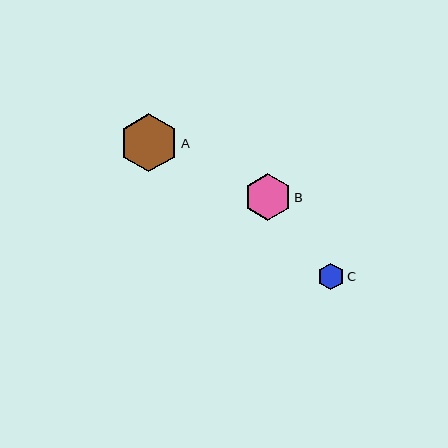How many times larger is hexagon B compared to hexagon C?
Hexagon B is approximately 1.7 times the size of hexagon C.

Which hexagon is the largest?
Hexagon A is the largest with a size of approximately 58 pixels.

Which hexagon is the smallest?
Hexagon C is the smallest with a size of approximately 27 pixels.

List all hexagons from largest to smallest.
From largest to smallest: A, B, C.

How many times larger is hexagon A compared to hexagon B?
Hexagon A is approximately 1.2 times the size of hexagon B.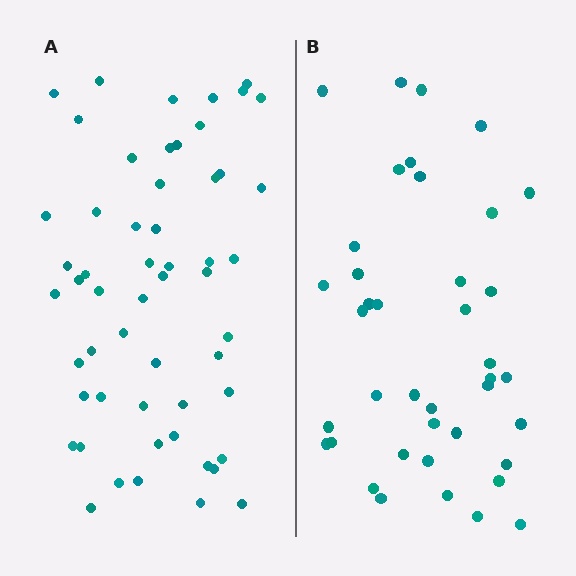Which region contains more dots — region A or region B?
Region A (the left region) has more dots.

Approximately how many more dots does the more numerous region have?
Region A has approximately 15 more dots than region B.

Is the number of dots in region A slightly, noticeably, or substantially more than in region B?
Region A has noticeably more, but not dramatically so. The ratio is roughly 1.4 to 1.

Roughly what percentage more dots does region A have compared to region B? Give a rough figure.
About 40% more.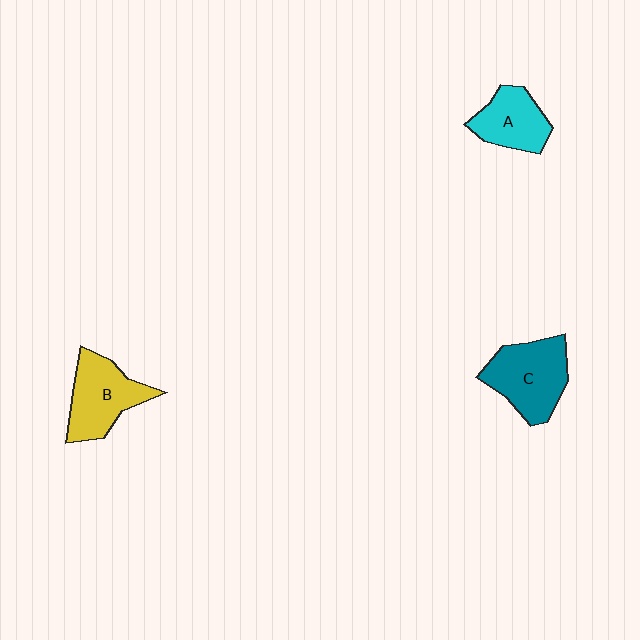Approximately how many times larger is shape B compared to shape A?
Approximately 1.3 times.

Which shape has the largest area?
Shape C (teal).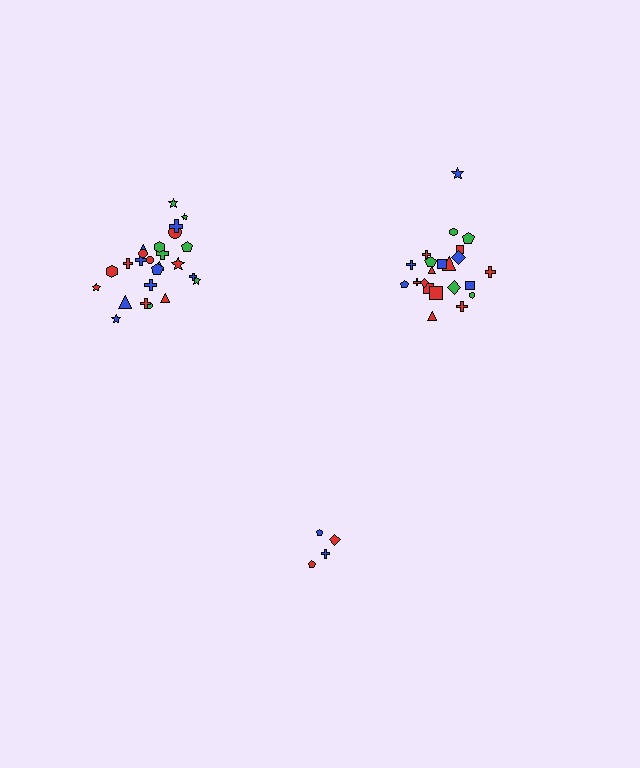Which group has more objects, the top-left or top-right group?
The top-left group.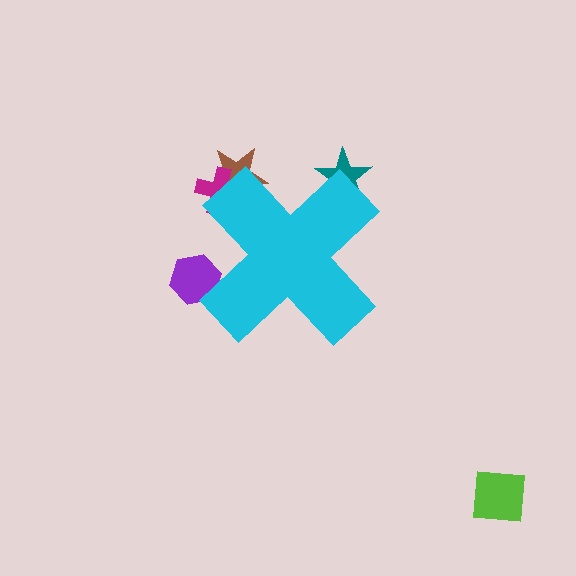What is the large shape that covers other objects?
A cyan cross.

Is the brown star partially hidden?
Yes, the brown star is partially hidden behind the cyan cross.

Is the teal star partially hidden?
Yes, the teal star is partially hidden behind the cyan cross.